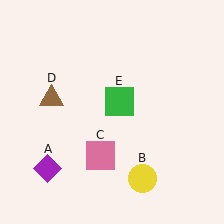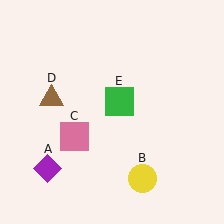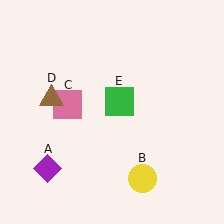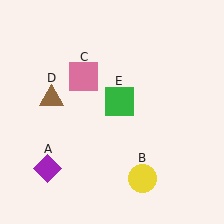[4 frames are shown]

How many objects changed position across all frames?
1 object changed position: pink square (object C).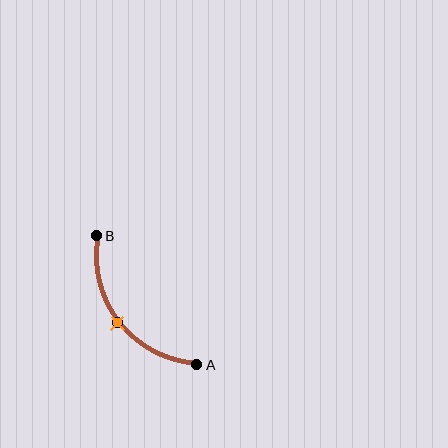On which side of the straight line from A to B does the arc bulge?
The arc bulges below and to the left of the straight line connecting A and B.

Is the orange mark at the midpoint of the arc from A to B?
Yes. The orange mark lies on the arc at equal arc-length from both A and B — it is the arc midpoint.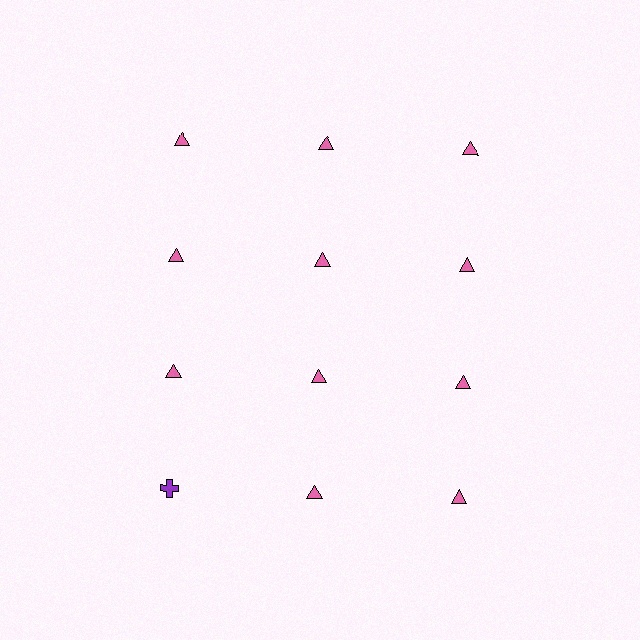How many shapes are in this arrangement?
There are 12 shapes arranged in a grid pattern.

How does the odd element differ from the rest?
It differs in both color (purple instead of pink) and shape (cross instead of triangle).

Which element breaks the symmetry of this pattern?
The purple cross in the fourth row, leftmost column breaks the symmetry. All other shapes are pink triangles.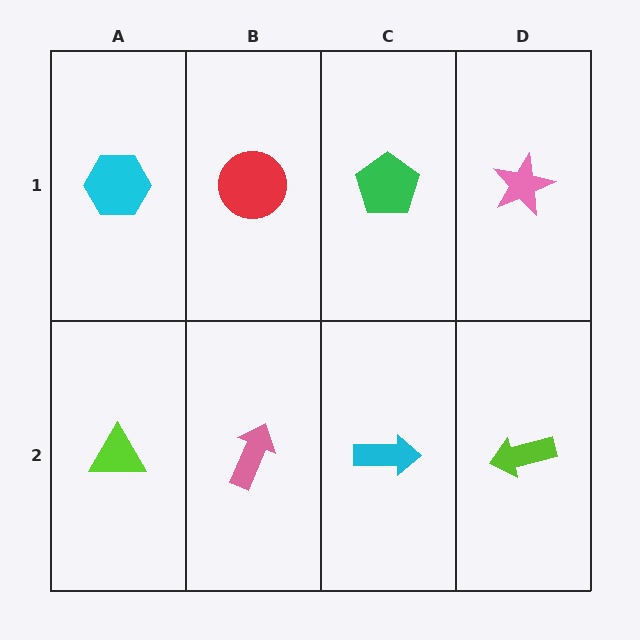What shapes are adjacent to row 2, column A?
A cyan hexagon (row 1, column A), a pink arrow (row 2, column B).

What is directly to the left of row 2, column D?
A cyan arrow.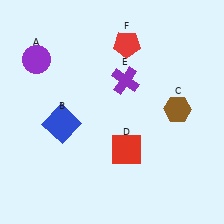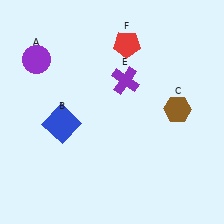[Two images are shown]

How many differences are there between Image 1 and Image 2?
There is 1 difference between the two images.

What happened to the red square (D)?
The red square (D) was removed in Image 2. It was in the bottom-right area of Image 1.